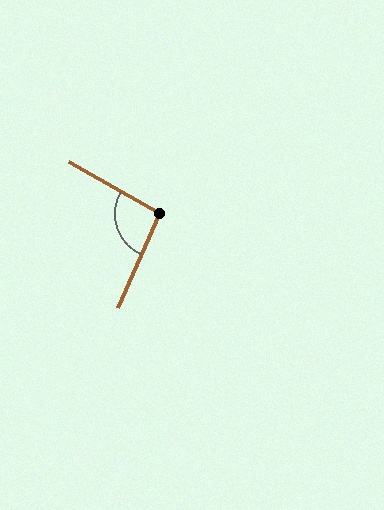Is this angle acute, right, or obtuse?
It is obtuse.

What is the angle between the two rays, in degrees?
Approximately 95 degrees.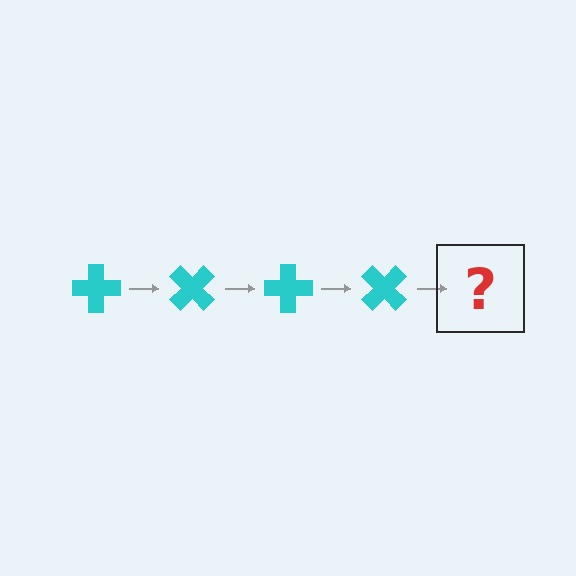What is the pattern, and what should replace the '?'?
The pattern is that the cross rotates 45 degrees each step. The '?' should be a cyan cross rotated 180 degrees.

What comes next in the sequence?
The next element should be a cyan cross rotated 180 degrees.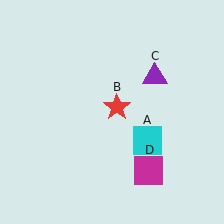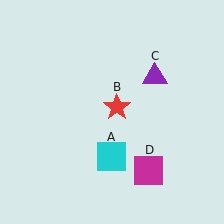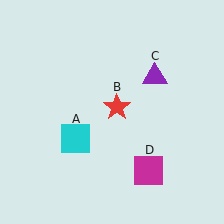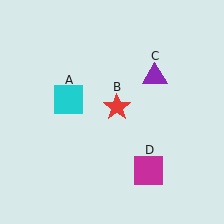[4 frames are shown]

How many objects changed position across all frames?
1 object changed position: cyan square (object A).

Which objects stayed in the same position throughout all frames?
Red star (object B) and purple triangle (object C) and magenta square (object D) remained stationary.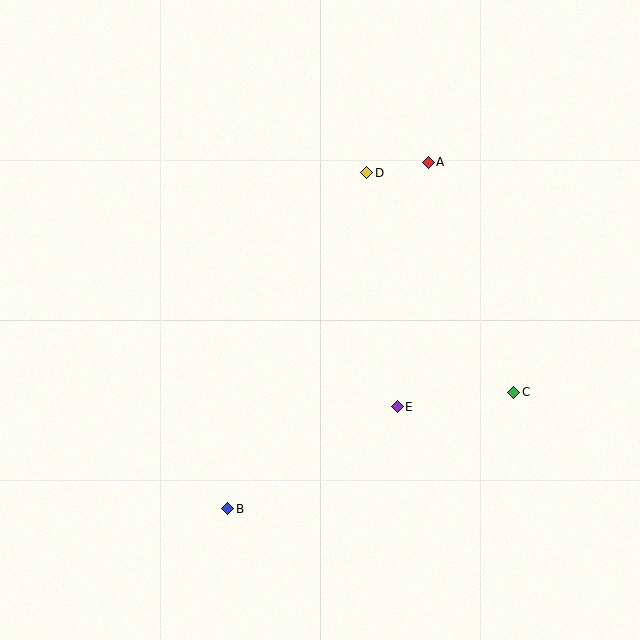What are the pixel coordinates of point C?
Point C is at (514, 392).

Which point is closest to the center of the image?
Point E at (397, 407) is closest to the center.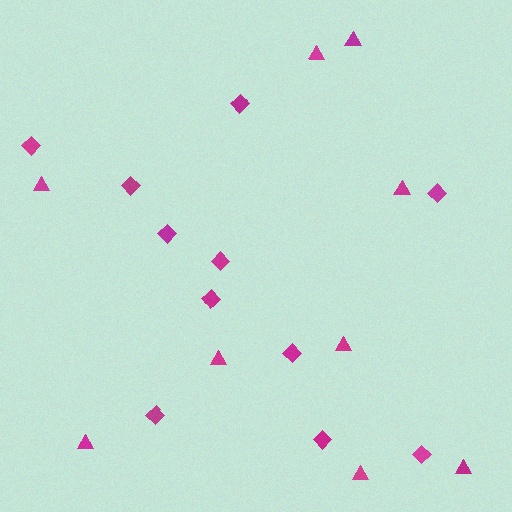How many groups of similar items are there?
There are 2 groups: one group of triangles (9) and one group of diamonds (11).